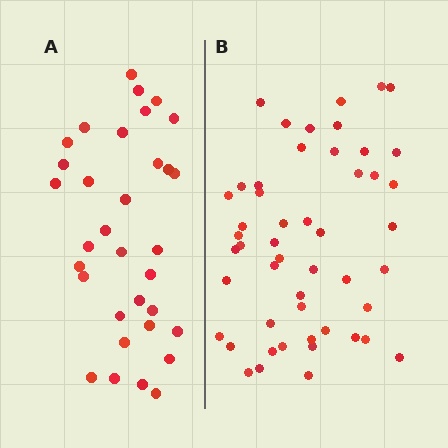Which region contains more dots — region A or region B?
Region B (the right region) has more dots.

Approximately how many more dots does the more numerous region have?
Region B has approximately 15 more dots than region A.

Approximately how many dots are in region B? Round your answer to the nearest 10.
About 50 dots.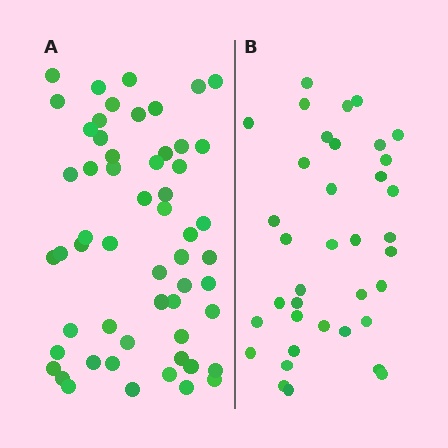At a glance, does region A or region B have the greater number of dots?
Region A (the left region) has more dots.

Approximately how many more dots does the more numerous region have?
Region A has approximately 20 more dots than region B.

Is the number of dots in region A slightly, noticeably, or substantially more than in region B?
Region A has substantially more. The ratio is roughly 1.5 to 1.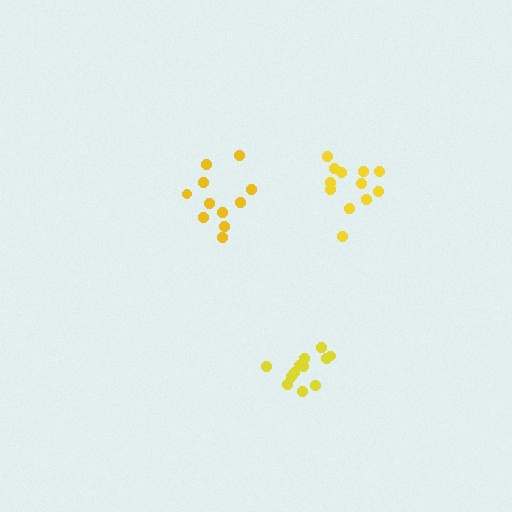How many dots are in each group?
Group 1: 12 dots, Group 2: 11 dots, Group 3: 12 dots (35 total).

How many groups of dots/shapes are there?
There are 3 groups.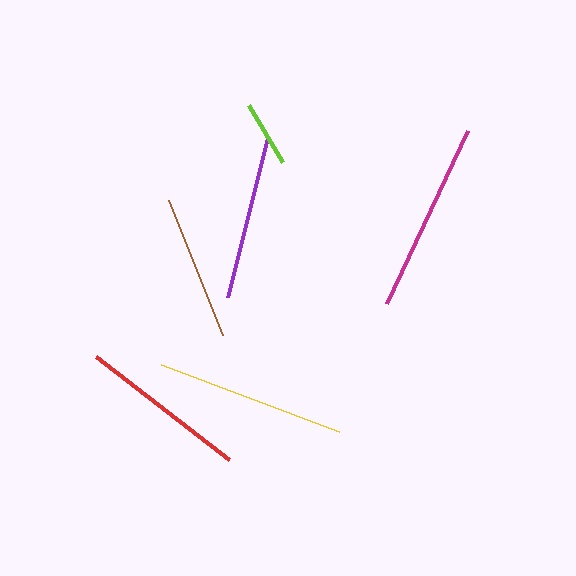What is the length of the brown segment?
The brown segment is approximately 146 pixels long.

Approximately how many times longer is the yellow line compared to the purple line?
The yellow line is approximately 1.2 times the length of the purple line.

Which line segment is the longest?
The magenta line is the longest at approximately 190 pixels.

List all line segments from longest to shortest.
From longest to shortest: magenta, yellow, red, purple, brown, lime.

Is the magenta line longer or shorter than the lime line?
The magenta line is longer than the lime line.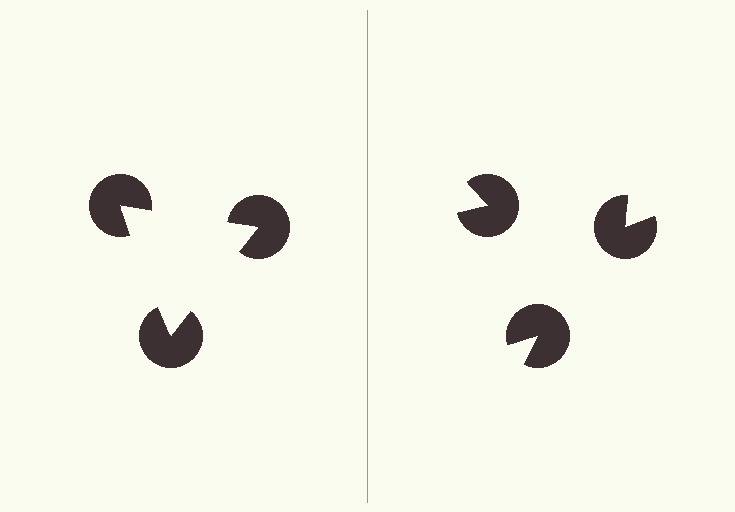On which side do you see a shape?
An illusory triangle appears on the left side. On the right side the wedge cuts are rotated, so no coherent shape forms.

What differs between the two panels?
The pac-man discs are positioned identically on both sides; only the wedge orientations differ. On the left they align to a triangle; on the right they are misaligned.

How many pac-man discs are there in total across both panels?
6 — 3 on each side.